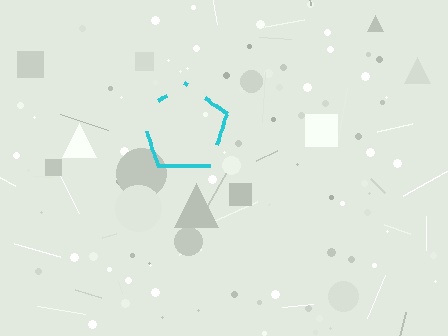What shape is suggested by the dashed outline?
The dashed outline suggests a pentagon.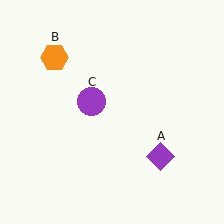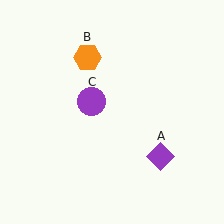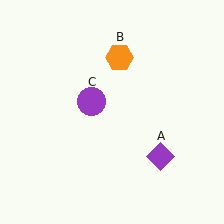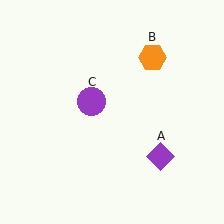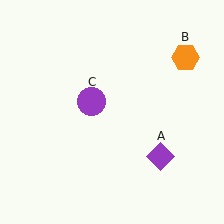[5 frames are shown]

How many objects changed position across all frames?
1 object changed position: orange hexagon (object B).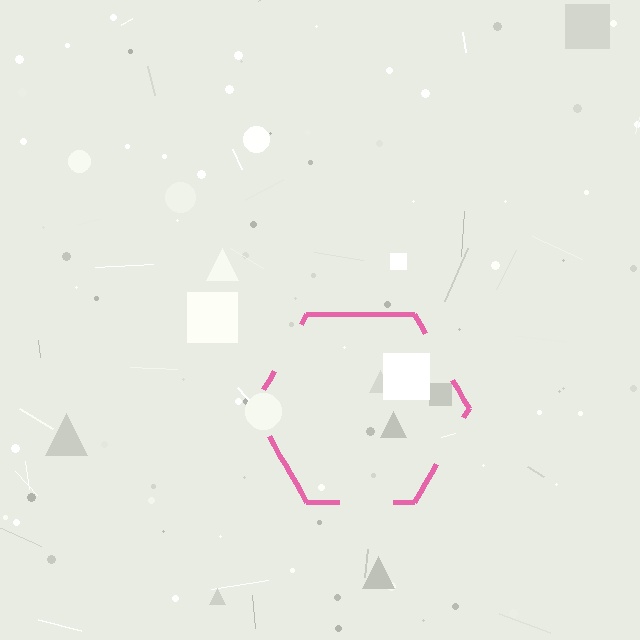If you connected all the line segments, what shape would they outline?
They would outline a hexagon.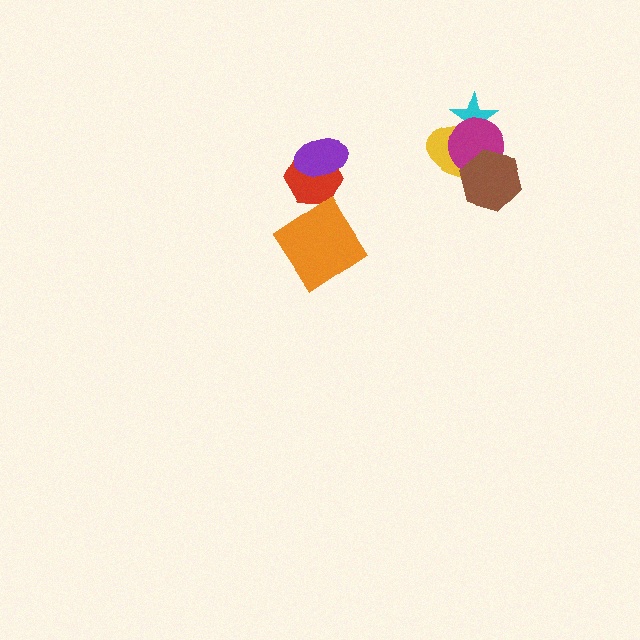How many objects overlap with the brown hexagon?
2 objects overlap with the brown hexagon.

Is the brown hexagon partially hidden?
No, no other shape covers it.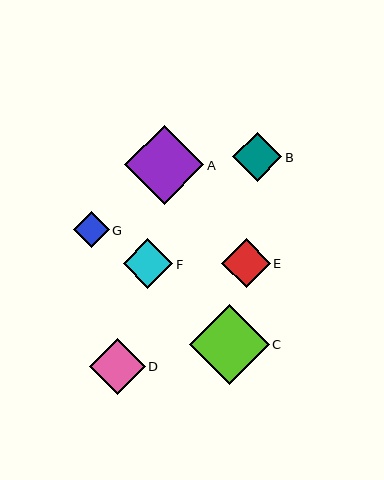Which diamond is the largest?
Diamond C is the largest with a size of approximately 80 pixels.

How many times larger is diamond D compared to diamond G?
Diamond D is approximately 1.5 times the size of diamond G.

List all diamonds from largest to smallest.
From largest to smallest: C, A, D, F, B, E, G.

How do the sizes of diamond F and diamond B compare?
Diamond F and diamond B are approximately the same size.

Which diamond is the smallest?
Diamond G is the smallest with a size of approximately 36 pixels.